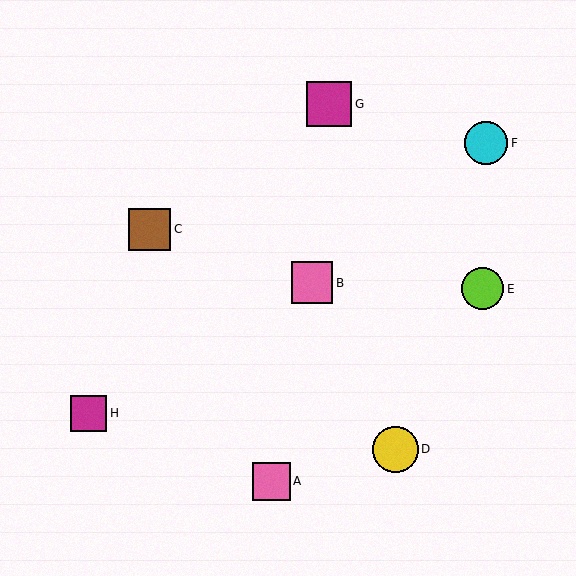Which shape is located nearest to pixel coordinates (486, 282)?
The lime circle (labeled E) at (483, 288) is nearest to that location.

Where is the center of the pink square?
The center of the pink square is at (272, 481).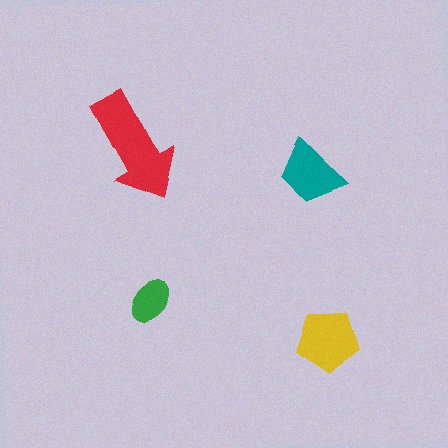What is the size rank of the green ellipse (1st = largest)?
4th.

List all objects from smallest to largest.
The green ellipse, the teal trapezoid, the yellow pentagon, the red arrow.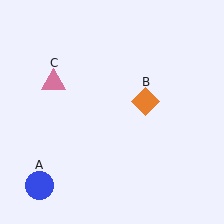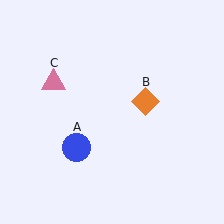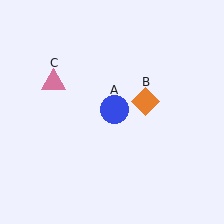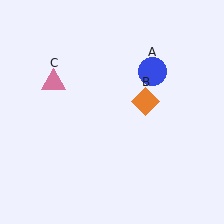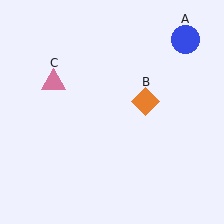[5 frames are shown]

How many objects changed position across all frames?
1 object changed position: blue circle (object A).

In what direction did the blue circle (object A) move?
The blue circle (object A) moved up and to the right.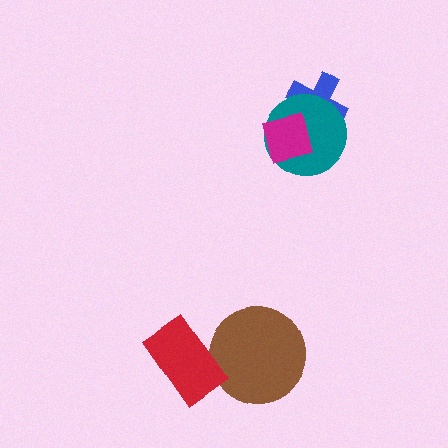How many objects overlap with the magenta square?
2 objects overlap with the magenta square.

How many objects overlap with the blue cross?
2 objects overlap with the blue cross.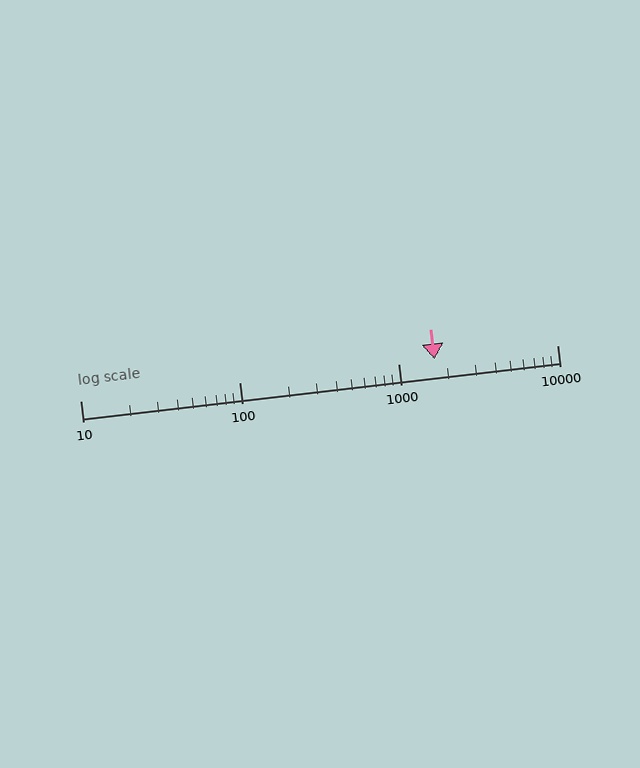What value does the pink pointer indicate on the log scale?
The pointer indicates approximately 1700.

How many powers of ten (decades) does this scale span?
The scale spans 3 decades, from 10 to 10000.